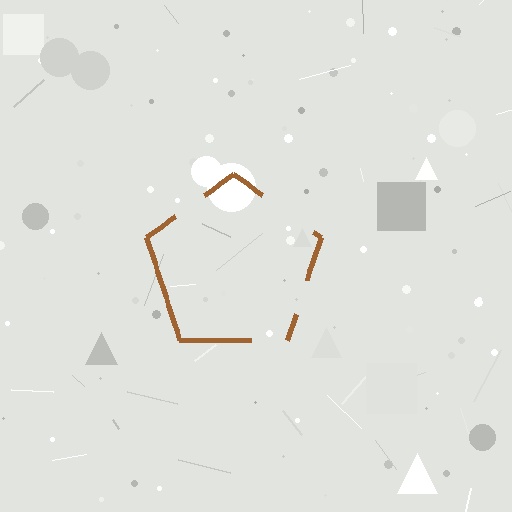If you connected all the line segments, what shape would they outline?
They would outline a pentagon.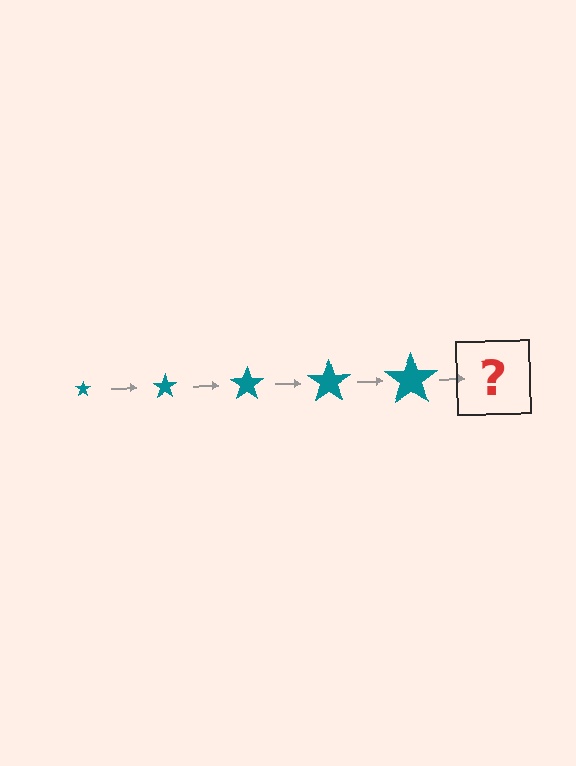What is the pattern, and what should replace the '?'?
The pattern is that the star gets progressively larger each step. The '?' should be a teal star, larger than the previous one.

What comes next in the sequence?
The next element should be a teal star, larger than the previous one.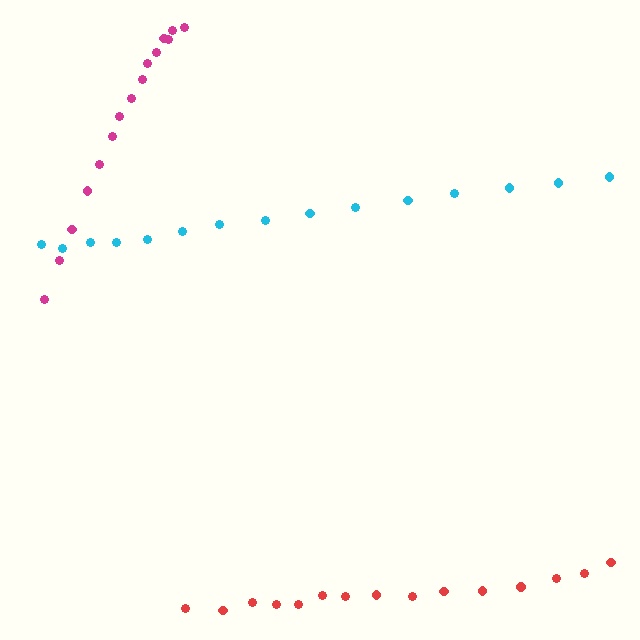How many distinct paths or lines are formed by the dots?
There are 3 distinct paths.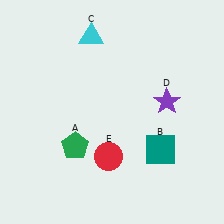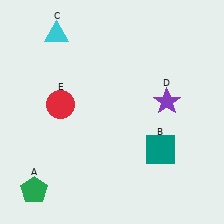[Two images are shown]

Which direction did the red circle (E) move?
The red circle (E) moved up.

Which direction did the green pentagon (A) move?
The green pentagon (A) moved down.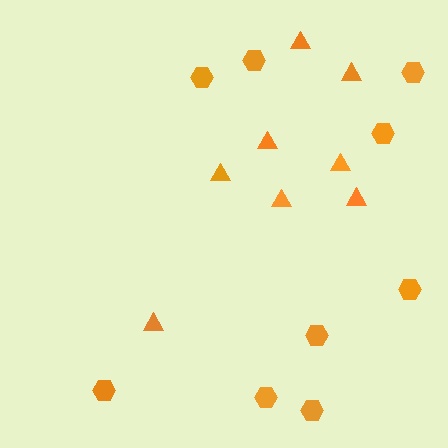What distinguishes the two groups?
There are 2 groups: one group of hexagons (9) and one group of triangles (8).